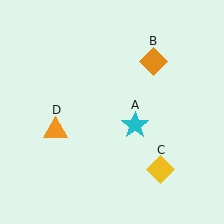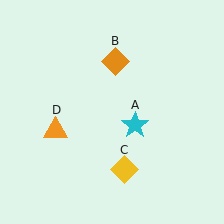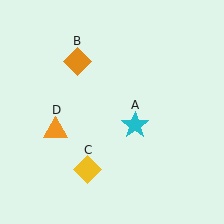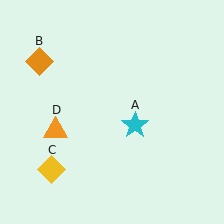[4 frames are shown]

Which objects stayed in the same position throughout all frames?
Cyan star (object A) and orange triangle (object D) remained stationary.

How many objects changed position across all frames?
2 objects changed position: orange diamond (object B), yellow diamond (object C).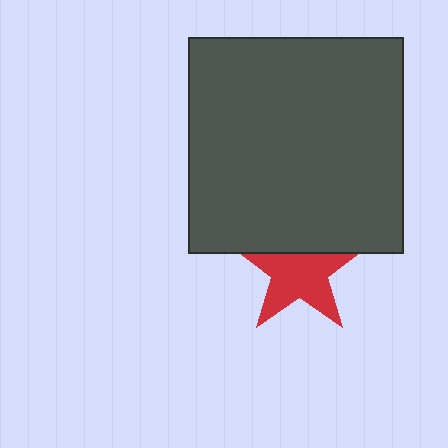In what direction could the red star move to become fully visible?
The red star could move down. That would shift it out from behind the dark gray square entirely.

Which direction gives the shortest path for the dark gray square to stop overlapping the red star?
Moving up gives the shortest separation.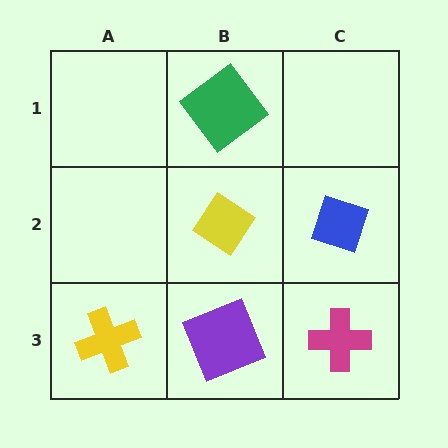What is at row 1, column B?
A green diamond.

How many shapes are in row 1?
1 shape.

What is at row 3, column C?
A magenta cross.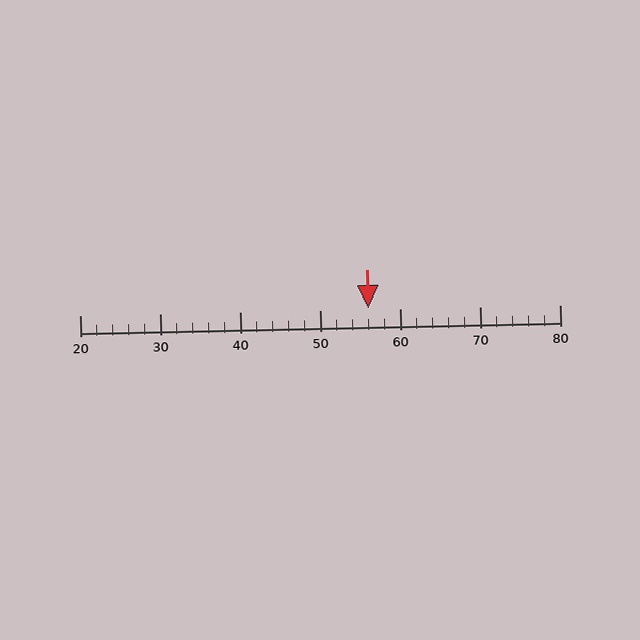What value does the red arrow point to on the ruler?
The red arrow points to approximately 56.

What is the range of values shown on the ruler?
The ruler shows values from 20 to 80.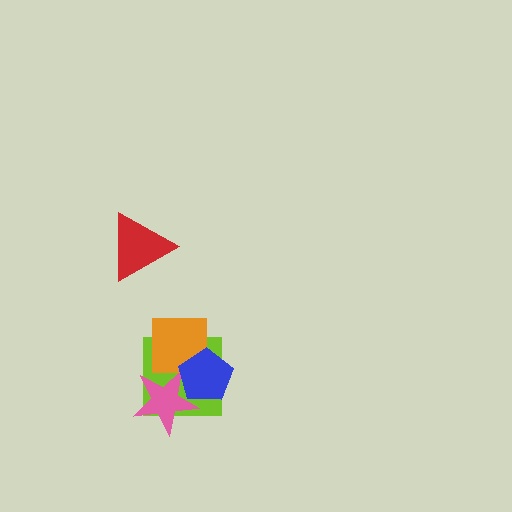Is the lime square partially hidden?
Yes, it is partially covered by another shape.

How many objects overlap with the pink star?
2 objects overlap with the pink star.